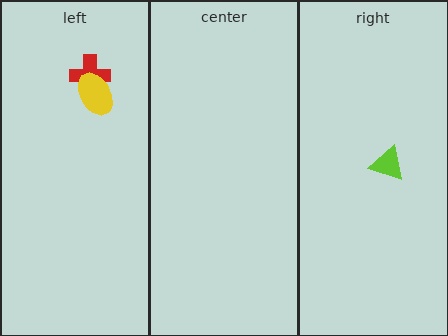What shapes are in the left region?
The red cross, the yellow ellipse.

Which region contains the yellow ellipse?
The left region.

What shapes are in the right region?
The lime triangle.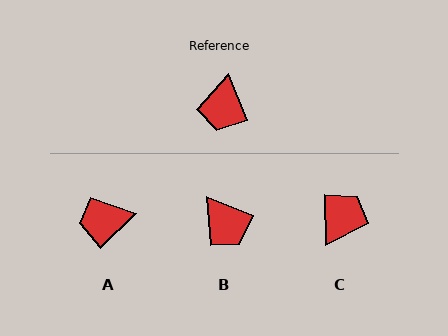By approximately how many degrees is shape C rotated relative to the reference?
Approximately 159 degrees counter-clockwise.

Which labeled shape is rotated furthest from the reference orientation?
C, about 159 degrees away.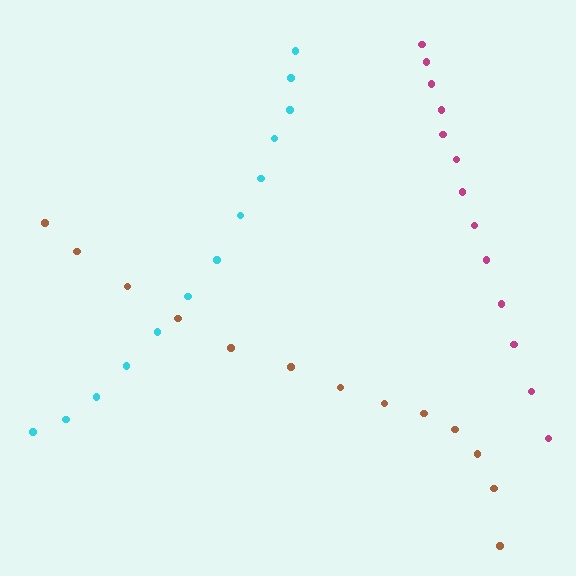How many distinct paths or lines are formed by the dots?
There are 3 distinct paths.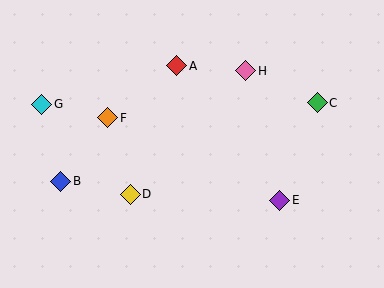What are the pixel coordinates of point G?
Point G is at (42, 104).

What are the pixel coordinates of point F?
Point F is at (108, 118).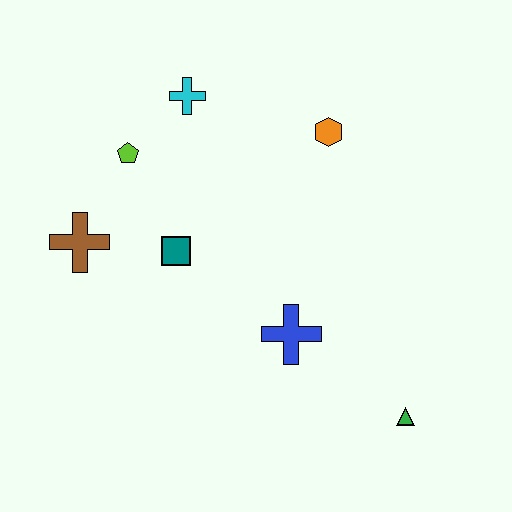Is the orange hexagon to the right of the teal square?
Yes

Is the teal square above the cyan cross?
No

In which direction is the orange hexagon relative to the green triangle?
The orange hexagon is above the green triangle.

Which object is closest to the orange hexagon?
The cyan cross is closest to the orange hexagon.